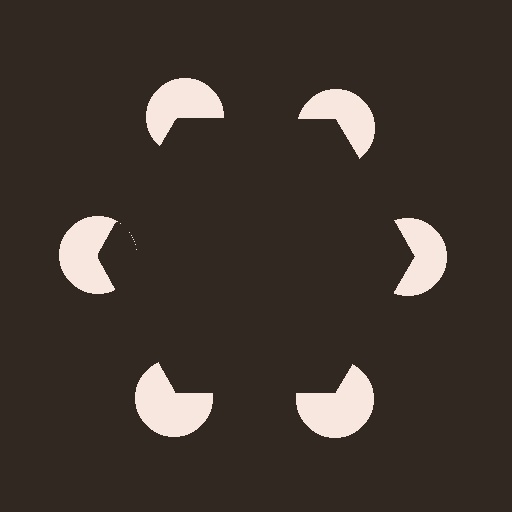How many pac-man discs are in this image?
There are 6 — one at each vertex of the illusory hexagon.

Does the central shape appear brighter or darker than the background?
It typically appears slightly darker than the background, even though no actual brightness change is drawn.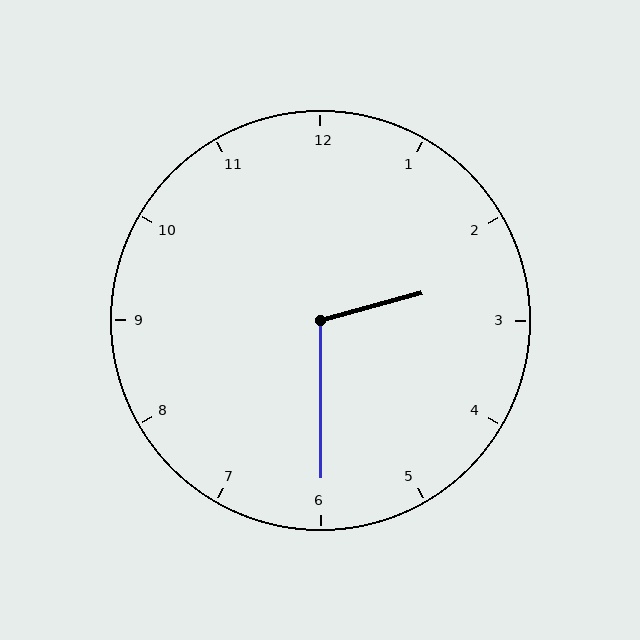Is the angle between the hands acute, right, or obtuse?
It is obtuse.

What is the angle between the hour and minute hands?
Approximately 105 degrees.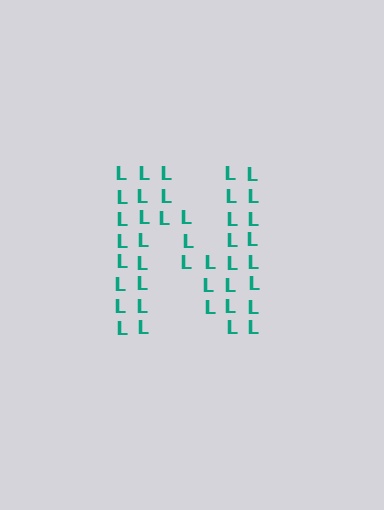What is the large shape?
The large shape is the letter N.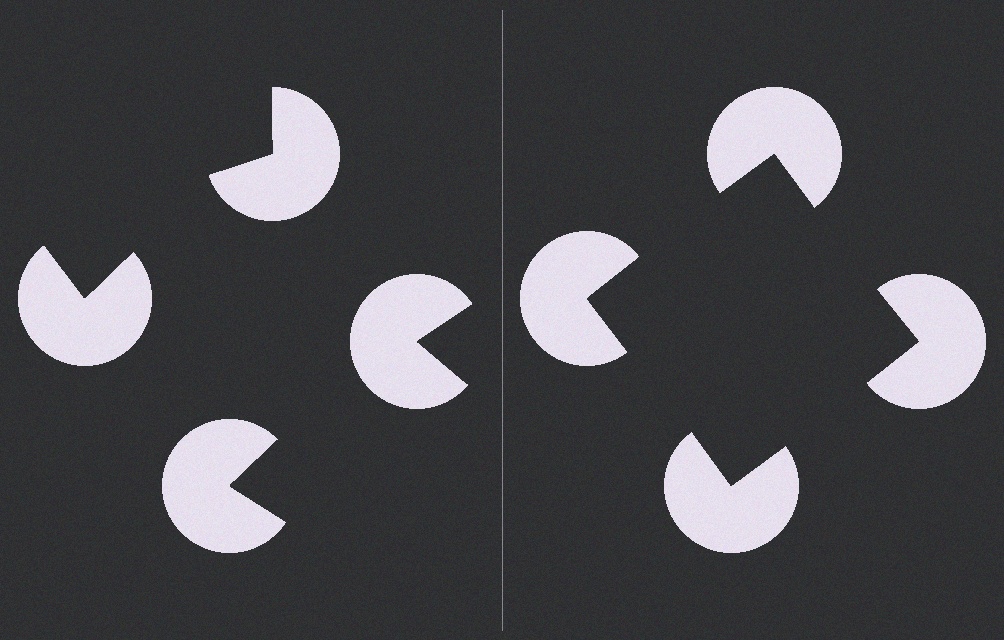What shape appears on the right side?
An illusory square.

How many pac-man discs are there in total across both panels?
8 — 4 on each side.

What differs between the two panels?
The pac-man discs are positioned identically on both sides; only the wedge orientations differ. On the right they align to a square; on the left they are misaligned.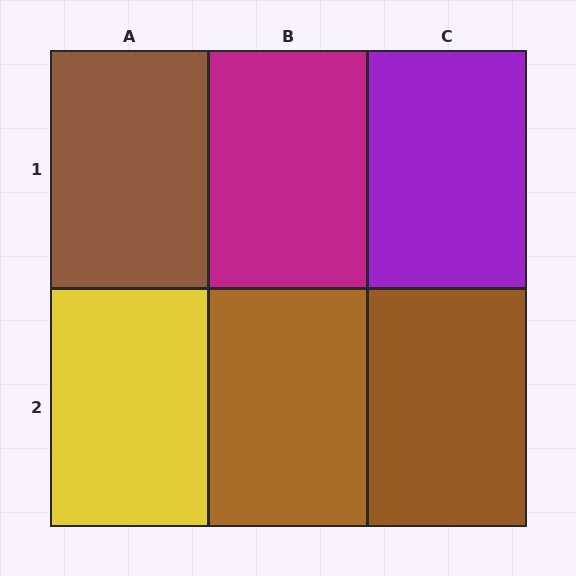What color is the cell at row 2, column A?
Yellow.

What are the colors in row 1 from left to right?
Brown, magenta, purple.